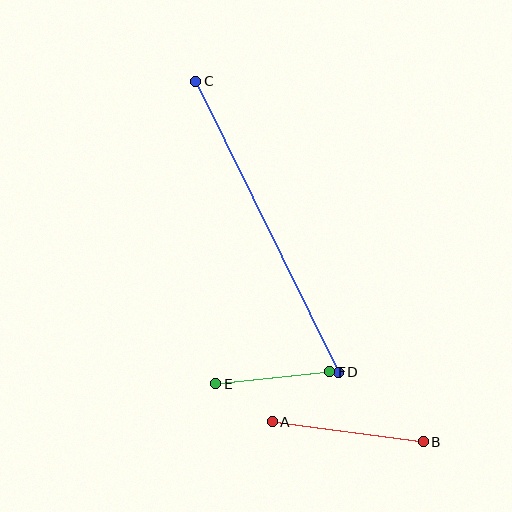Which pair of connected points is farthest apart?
Points C and D are farthest apart.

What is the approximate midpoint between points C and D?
The midpoint is at approximately (267, 227) pixels.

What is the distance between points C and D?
The distance is approximately 324 pixels.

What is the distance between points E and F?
The distance is approximately 115 pixels.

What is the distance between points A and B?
The distance is approximately 153 pixels.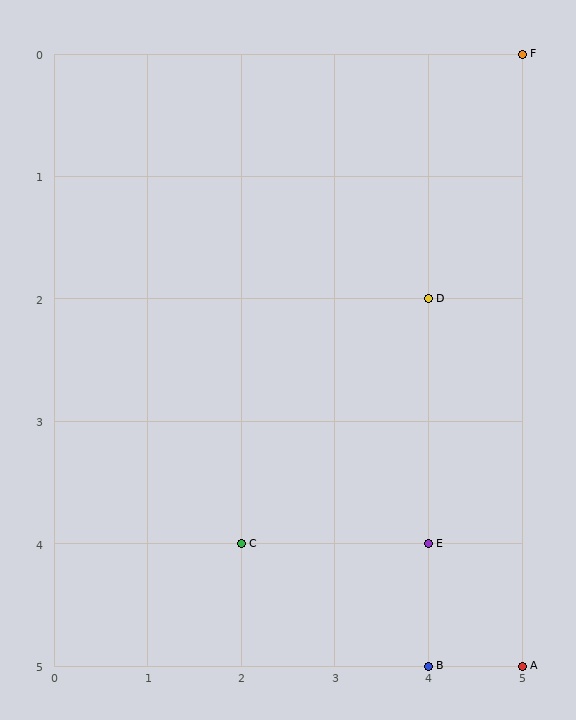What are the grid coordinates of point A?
Point A is at grid coordinates (5, 5).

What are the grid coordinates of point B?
Point B is at grid coordinates (4, 5).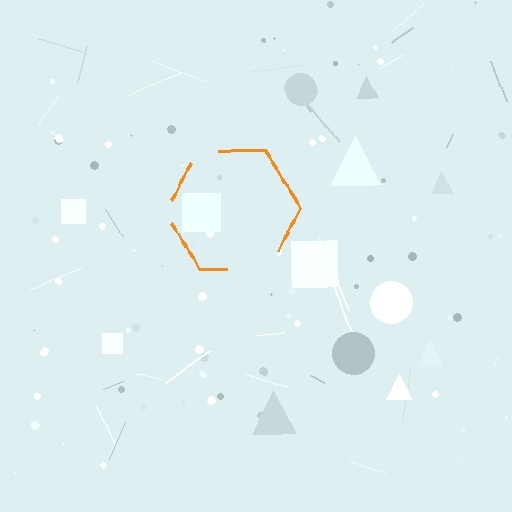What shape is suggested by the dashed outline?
The dashed outline suggests a hexagon.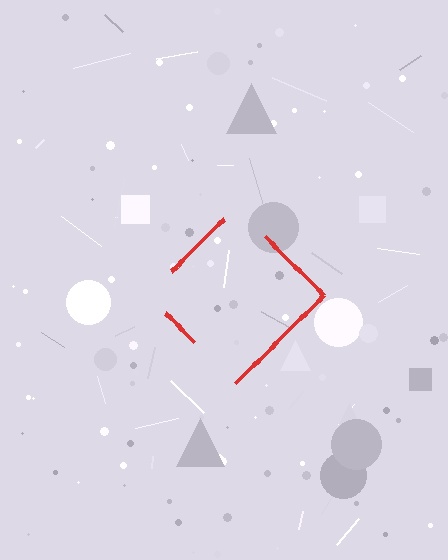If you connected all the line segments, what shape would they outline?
They would outline a diamond.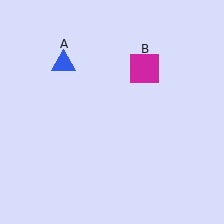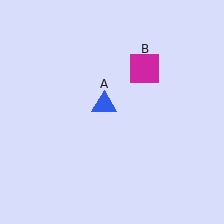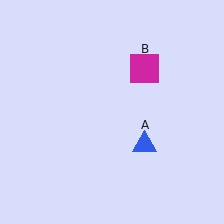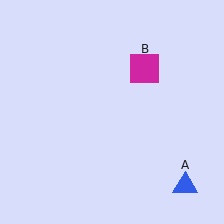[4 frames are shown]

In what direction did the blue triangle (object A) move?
The blue triangle (object A) moved down and to the right.